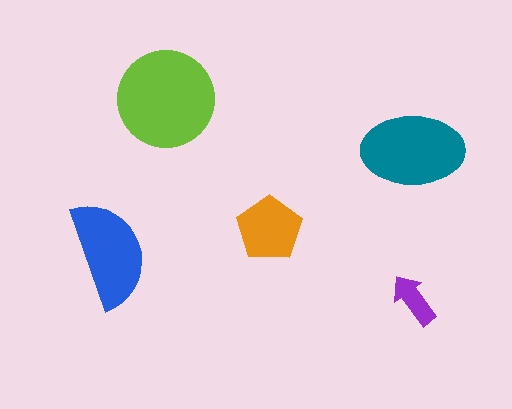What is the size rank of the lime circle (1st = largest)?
1st.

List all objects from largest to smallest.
The lime circle, the teal ellipse, the blue semicircle, the orange pentagon, the purple arrow.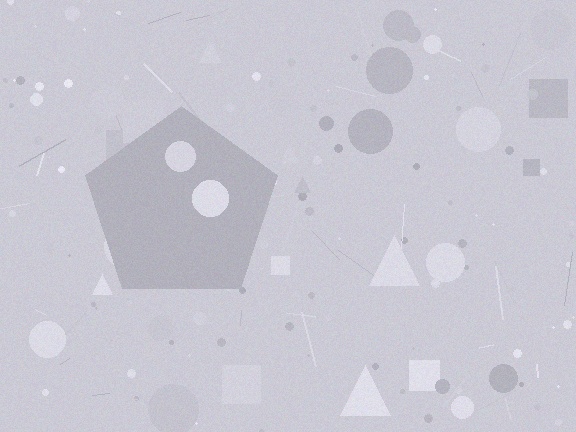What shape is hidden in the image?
A pentagon is hidden in the image.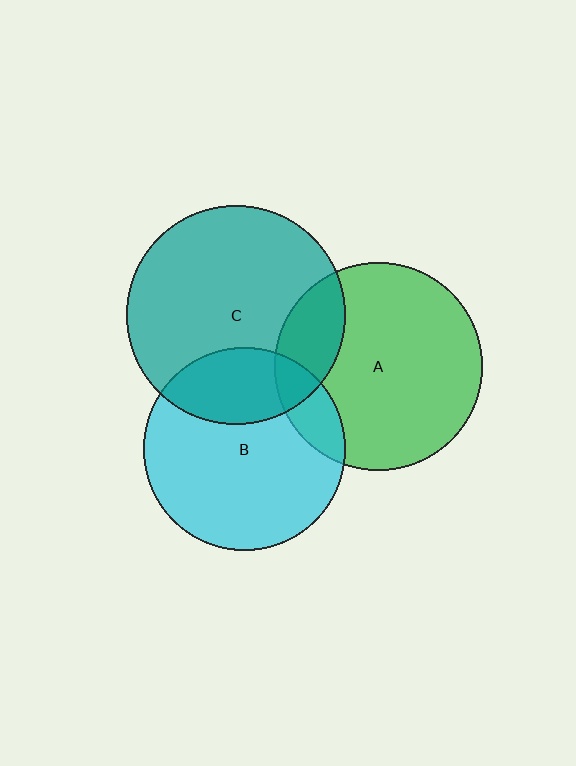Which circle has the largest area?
Circle C (teal).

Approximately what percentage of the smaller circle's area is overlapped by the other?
Approximately 15%.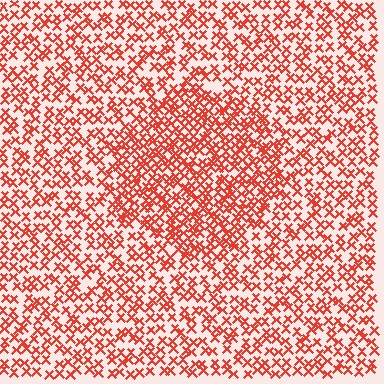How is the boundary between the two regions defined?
The boundary is defined by a change in element density (approximately 1.6x ratio). All elements are the same color, size, and shape.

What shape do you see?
I see a circle.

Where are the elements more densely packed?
The elements are more densely packed inside the circle boundary.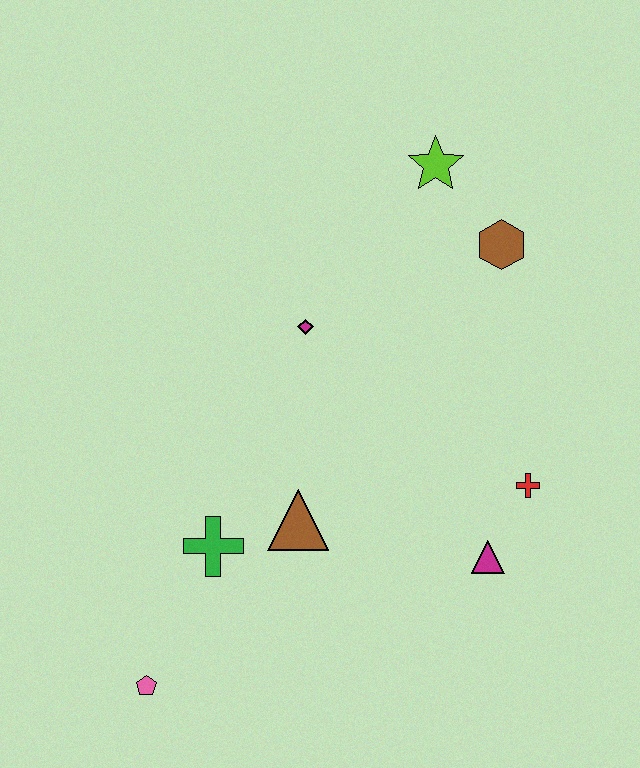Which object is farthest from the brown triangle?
The lime star is farthest from the brown triangle.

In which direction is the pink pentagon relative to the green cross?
The pink pentagon is below the green cross.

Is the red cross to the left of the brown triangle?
No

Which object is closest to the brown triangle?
The green cross is closest to the brown triangle.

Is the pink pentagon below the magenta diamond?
Yes